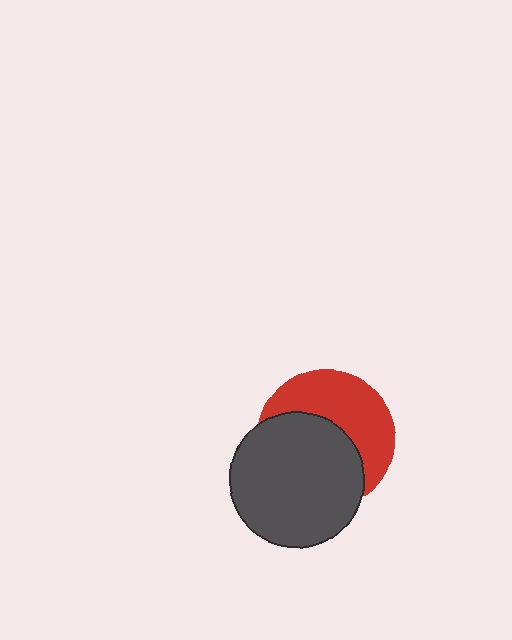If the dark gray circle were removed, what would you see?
You would see the complete red circle.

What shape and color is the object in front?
The object in front is a dark gray circle.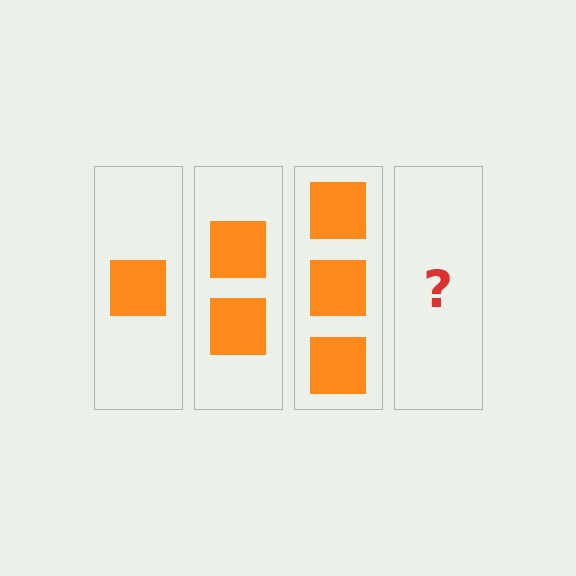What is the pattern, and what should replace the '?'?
The pattern is that each step adds one more square. The '?' should be 4 squares.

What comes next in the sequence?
The next element should be 4 squares.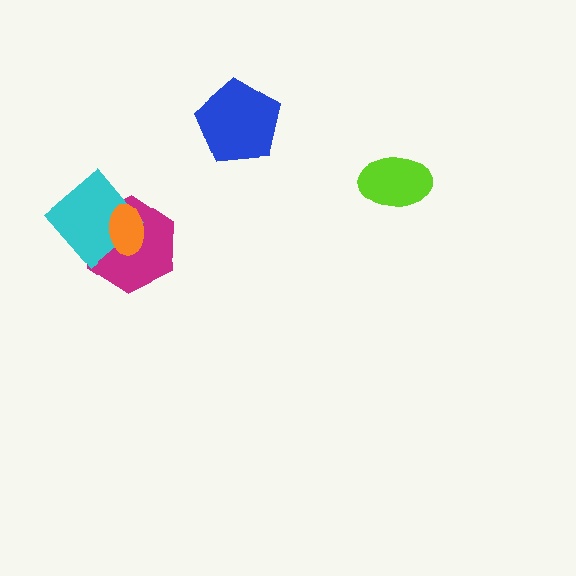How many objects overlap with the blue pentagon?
0 objects overlap with the blue pentagon.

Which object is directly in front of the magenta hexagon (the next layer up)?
The cyan diamond is directly in front of the magenta hexagon.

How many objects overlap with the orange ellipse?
2 objects overlap with the orange ellipse.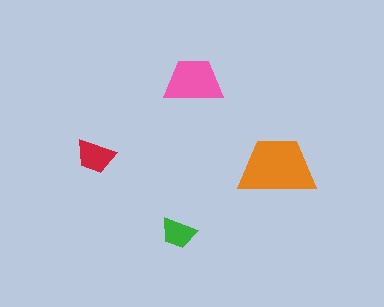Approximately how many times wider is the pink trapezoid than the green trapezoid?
About 1.5 times wider.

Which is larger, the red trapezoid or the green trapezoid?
The red one.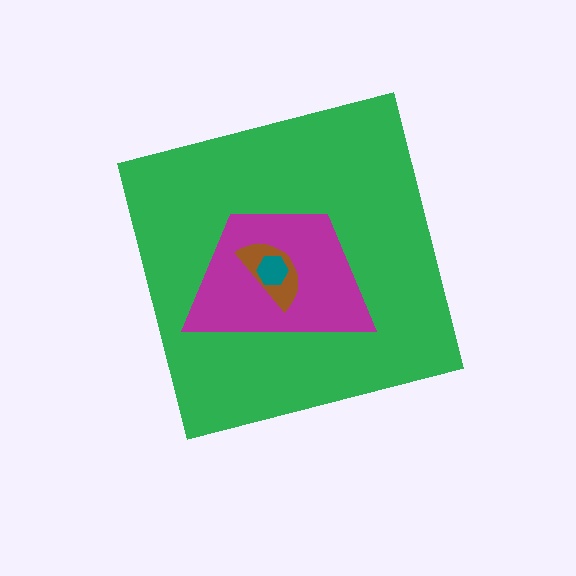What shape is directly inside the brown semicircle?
The teal hexagon.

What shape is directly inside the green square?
The magenta trapezoid.